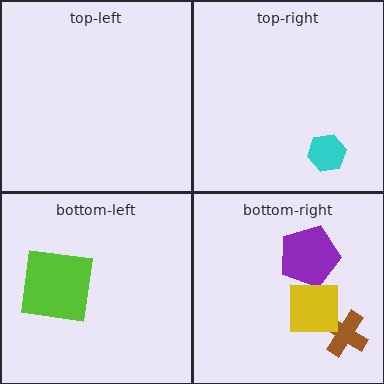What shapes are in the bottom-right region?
The purple pentagon, the brown cross, the yellow square.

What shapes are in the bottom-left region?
The lime square.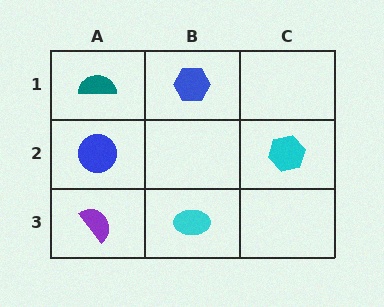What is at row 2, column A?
A blue circle.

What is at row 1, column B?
A blue hexagon.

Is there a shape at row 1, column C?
No, that cell is empty.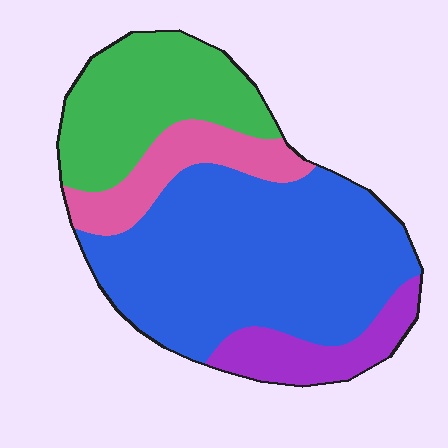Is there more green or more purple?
Green.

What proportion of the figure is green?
Green takes up about one quarter (1/4) of the figure.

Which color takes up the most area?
Blue, at roughly 50%.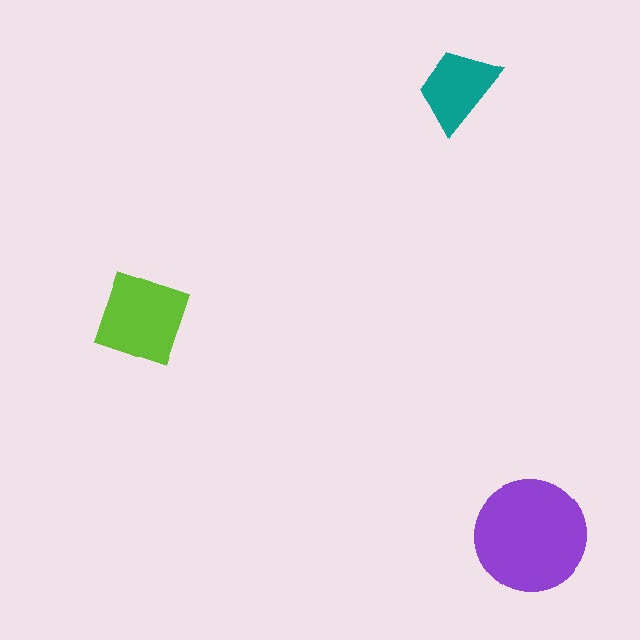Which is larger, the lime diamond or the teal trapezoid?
The lime diamond.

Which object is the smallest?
The teal trapezoid.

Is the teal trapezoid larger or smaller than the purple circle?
Smaller.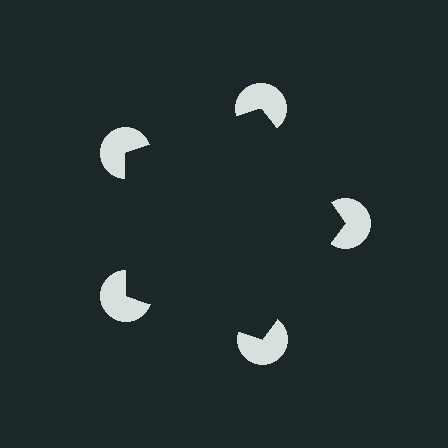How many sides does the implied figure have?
5 sides.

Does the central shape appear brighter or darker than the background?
It typically appears slightly darker than the background, even though no actual brightness change is drawn.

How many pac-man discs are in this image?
There are 5 — one at each vertex of the illusory pentagon.